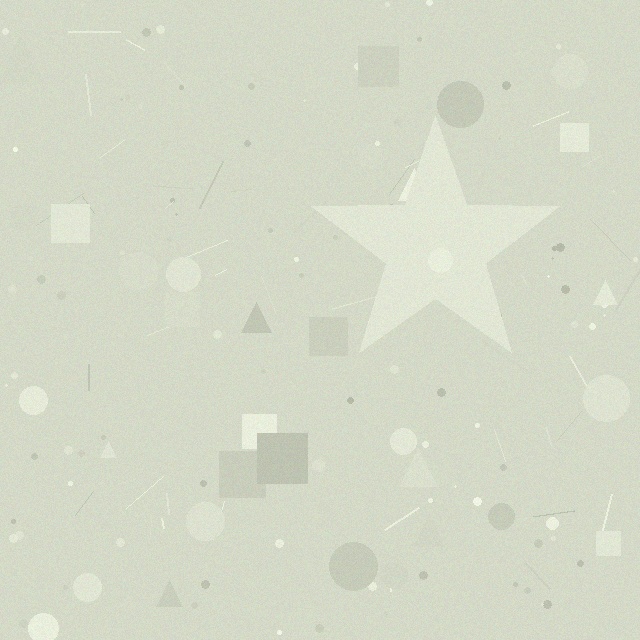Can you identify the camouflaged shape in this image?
The camouflaged shape is a star.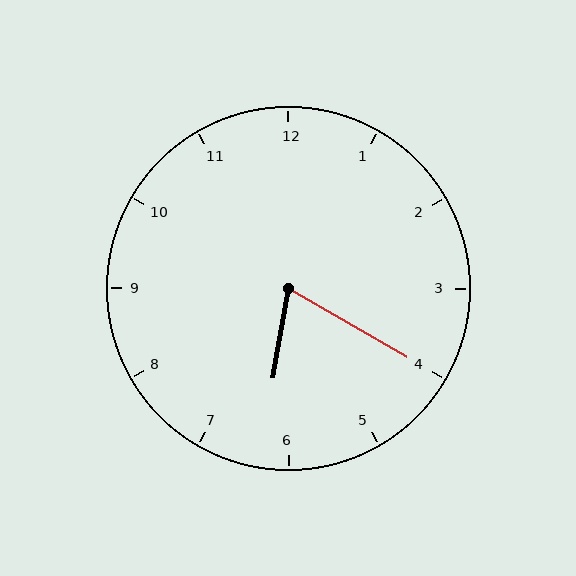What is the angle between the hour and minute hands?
Approximately 70 degrees.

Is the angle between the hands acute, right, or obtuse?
It is acute.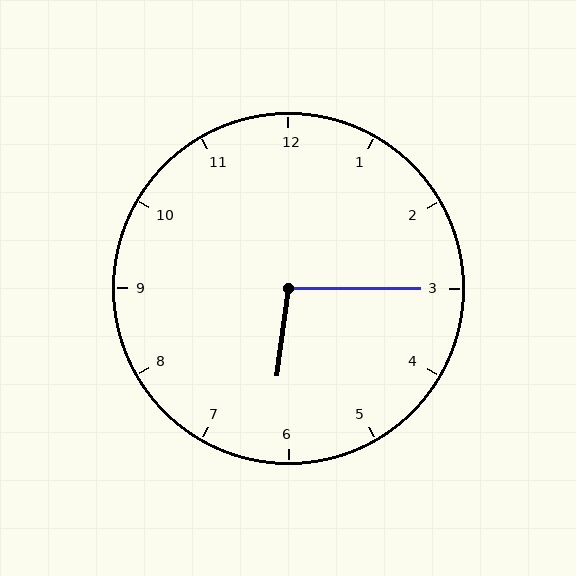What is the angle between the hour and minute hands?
Approximately 98 degrees.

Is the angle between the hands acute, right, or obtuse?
It is obtuse.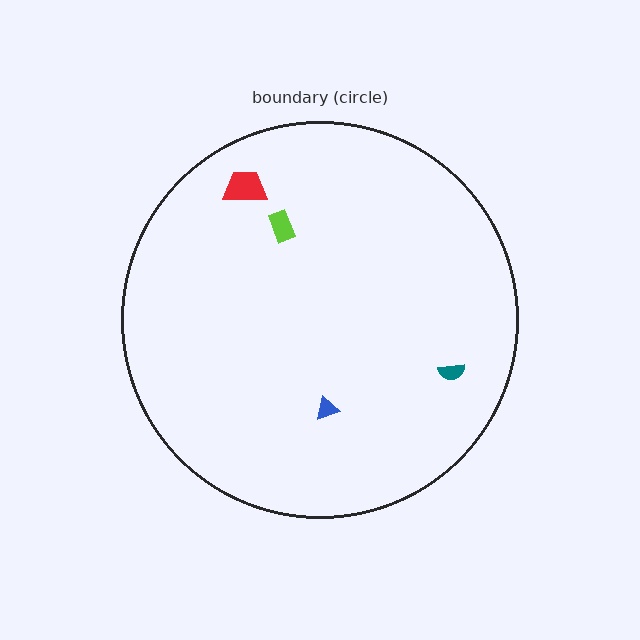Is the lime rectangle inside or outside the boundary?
Inside.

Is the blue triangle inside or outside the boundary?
Inside.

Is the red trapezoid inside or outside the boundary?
Inside.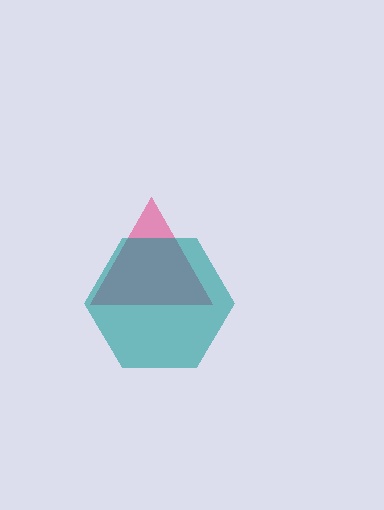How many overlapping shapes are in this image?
There are 2 overlapping shapes in the image.